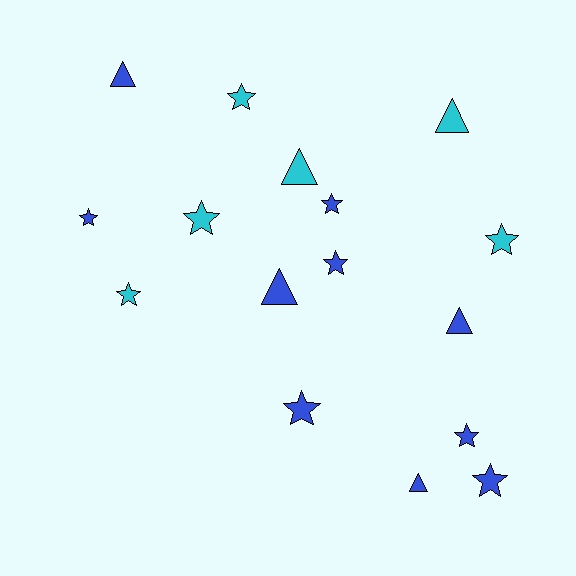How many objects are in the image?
There are 16 objects.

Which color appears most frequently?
Blue, with 10 objects.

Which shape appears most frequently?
Star, with 10 objects.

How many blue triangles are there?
There are 4 blue triangles.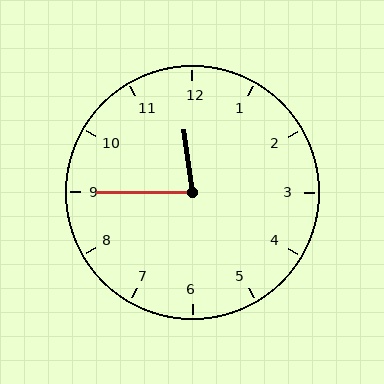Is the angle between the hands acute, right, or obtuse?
It is acute.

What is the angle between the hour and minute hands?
Approximately 82 degrees.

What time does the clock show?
11:45.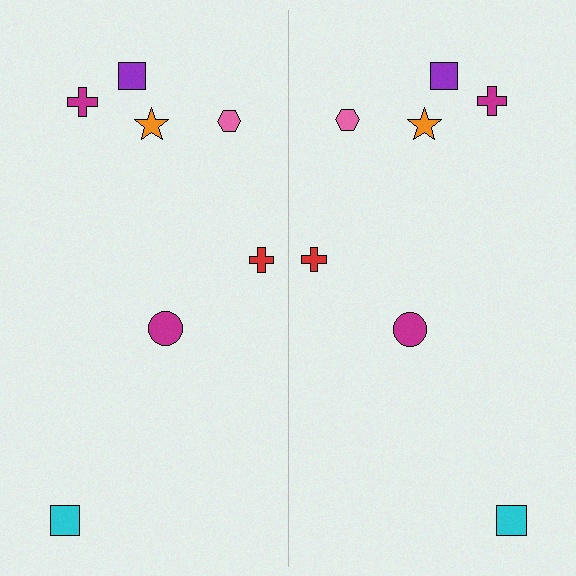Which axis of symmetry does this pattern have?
The pattern has a vertical axis of symmetry running through the center of the image.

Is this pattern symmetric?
Yes, this pattern has bilateral (reflection) symmetry.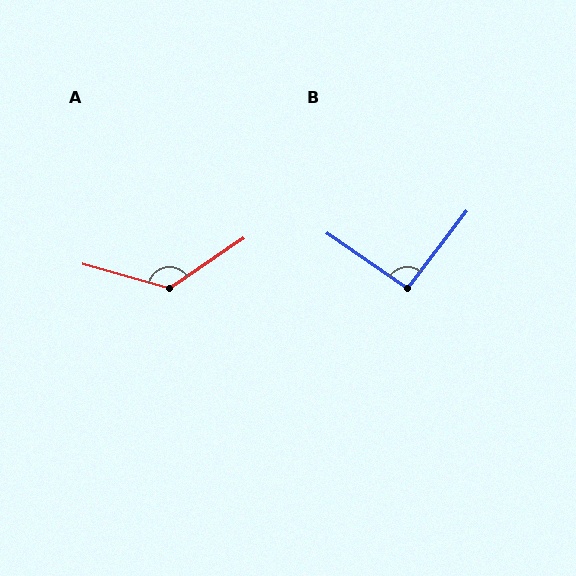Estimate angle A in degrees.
Approximately 130 degrees.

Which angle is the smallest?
B, at approximately 93 degrees.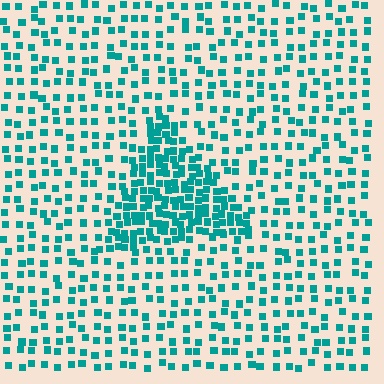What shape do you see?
I see a triangle.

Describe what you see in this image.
The image contains small teal elements arranged at two different densities. A triangle-shaped region is visible where the elements are more densely packed than the surrounding area.